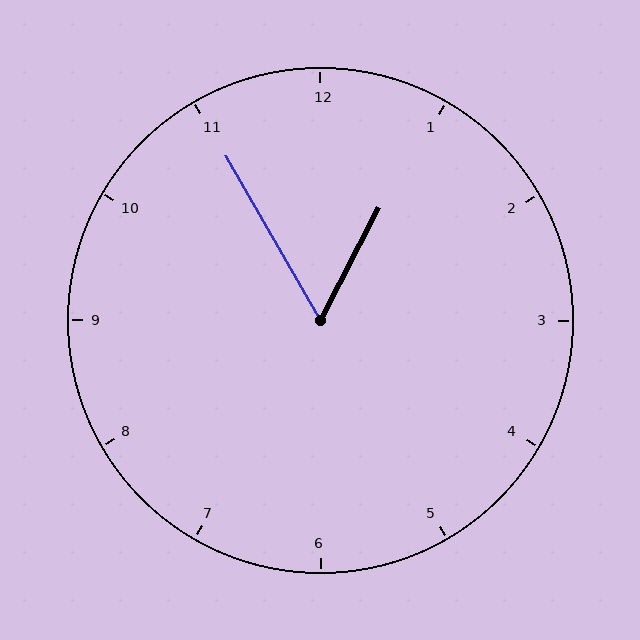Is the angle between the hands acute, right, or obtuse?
It is acute.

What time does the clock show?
12:55.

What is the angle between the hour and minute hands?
Approximately 58 degrees.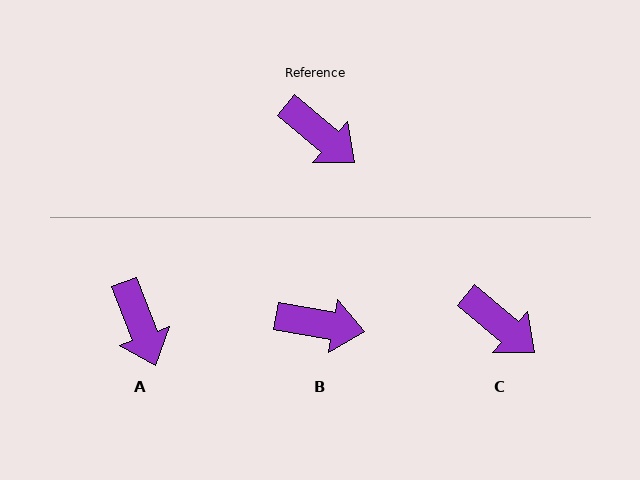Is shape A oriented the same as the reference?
No, it is off by about 29 degrees.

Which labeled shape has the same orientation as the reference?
C.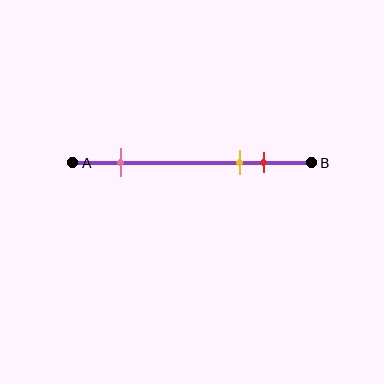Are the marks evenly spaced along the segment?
No, the marks are not evenly spaced.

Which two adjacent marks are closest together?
The yellow and red marks are the closest adjacent pair.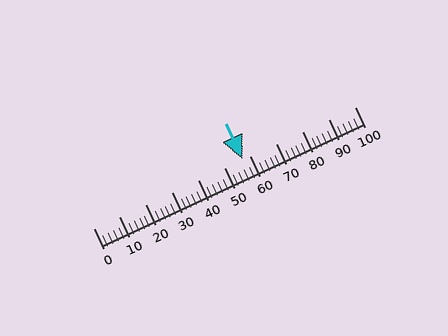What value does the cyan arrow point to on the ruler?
The cyan arrow points to approximately 57.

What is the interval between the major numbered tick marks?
The major tick marks are spaced 10 units apart.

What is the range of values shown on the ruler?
The ruler shows values from 0 to 100.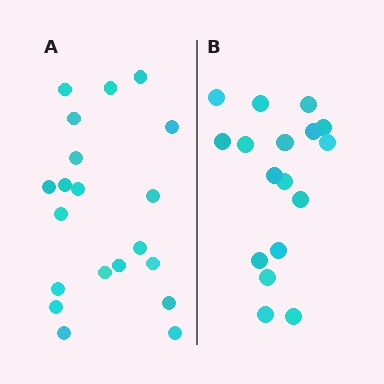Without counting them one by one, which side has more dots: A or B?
Region A (the left region) has more dots.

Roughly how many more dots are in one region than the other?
Region A has just a few more — roughly 2 or 3 more dots than region B.